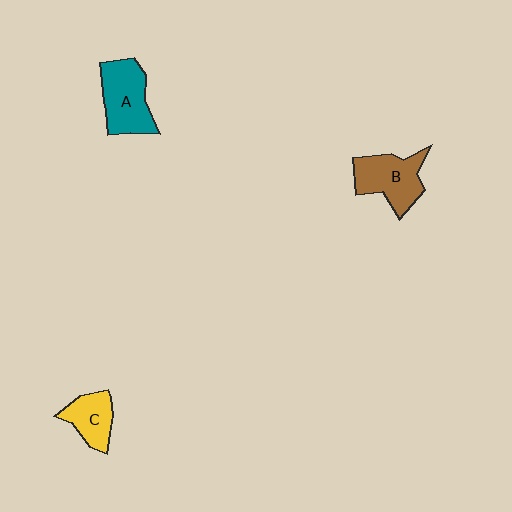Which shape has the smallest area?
Shape C (yellow).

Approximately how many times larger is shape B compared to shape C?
Approximately 1.5 times.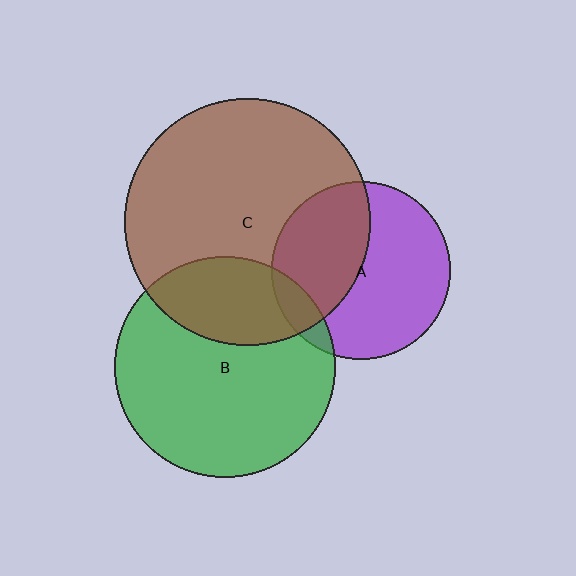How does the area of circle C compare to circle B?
Approximately 1.2 times.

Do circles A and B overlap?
Yes.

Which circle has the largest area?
Circle C (brown).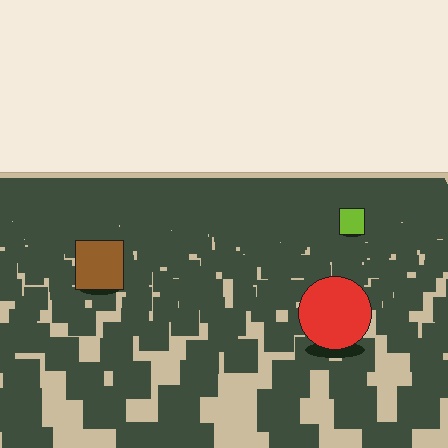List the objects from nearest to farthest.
From nearest to farthest: the red circle, the brown square, the lime square.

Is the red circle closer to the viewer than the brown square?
Yes. The red circle is closer — you can tell from the texture gradient: the ground texture is coarser near it.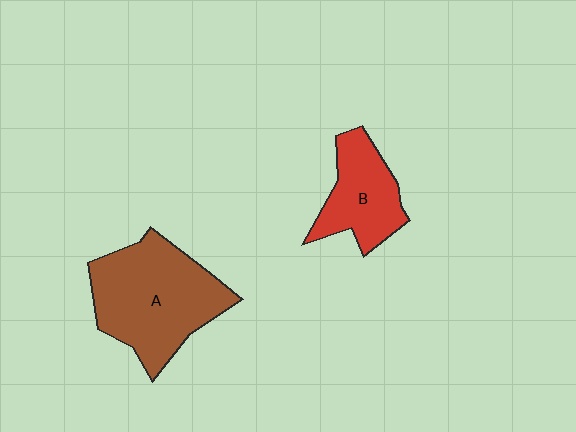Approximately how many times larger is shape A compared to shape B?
Approximately 1.8 times.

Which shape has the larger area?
Shape A (brown).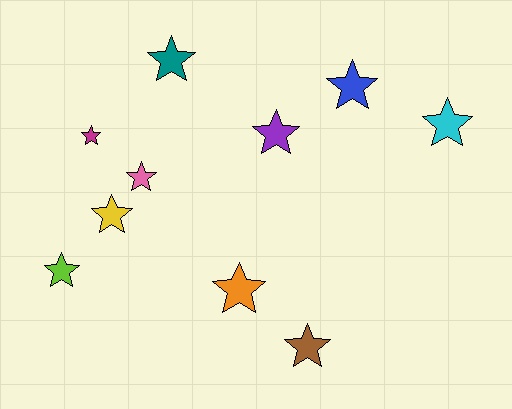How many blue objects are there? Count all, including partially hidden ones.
There is 1 blue object.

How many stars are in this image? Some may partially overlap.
There are 10 stars.